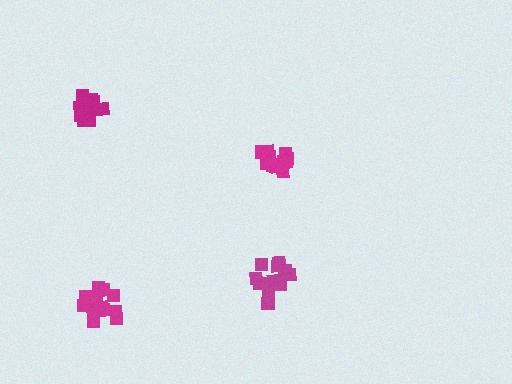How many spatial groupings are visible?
There are 4 spatial groupings.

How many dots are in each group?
Group 1: 13 dots, Group 2: 14 dots, Group 3: 12 dots, Group 4: 18 dots (57 total).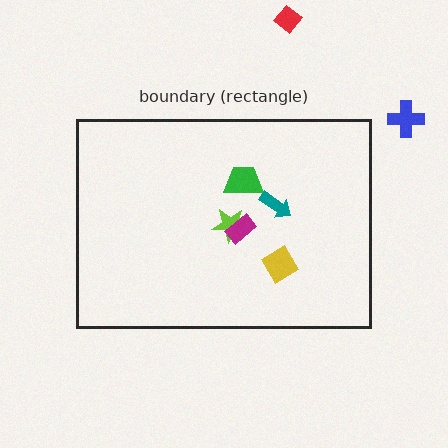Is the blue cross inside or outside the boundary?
Outside.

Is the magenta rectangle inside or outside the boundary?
Inside.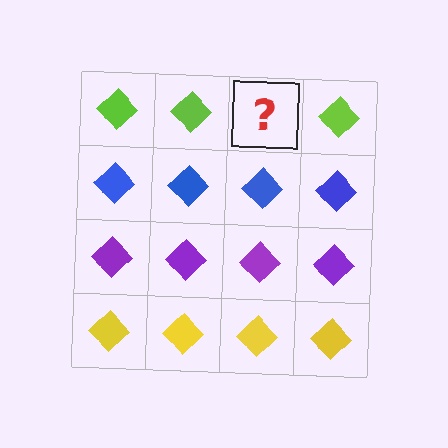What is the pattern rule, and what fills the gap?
The rule is that each row has a consistent color. The gap should be filled with a lime diamond.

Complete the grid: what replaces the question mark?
The question mark should be replaced with a lime diamond.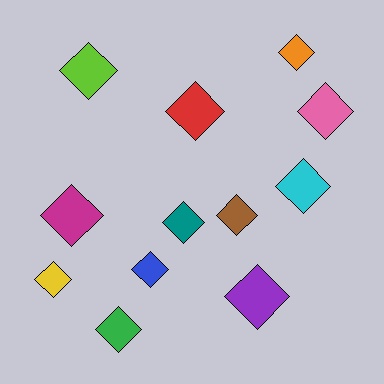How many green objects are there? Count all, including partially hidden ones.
There is 1 green object.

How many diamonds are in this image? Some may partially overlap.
There are 12 diamonds.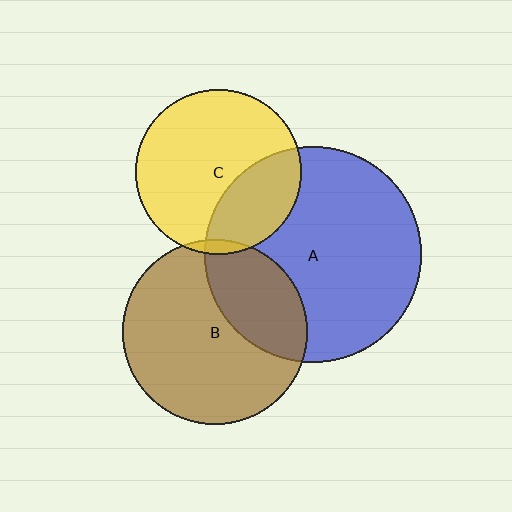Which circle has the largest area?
Circle A (blue).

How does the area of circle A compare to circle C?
Approximately 1.7 times.